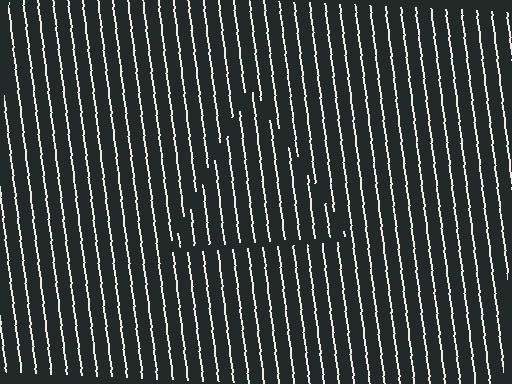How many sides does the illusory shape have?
3 sides — the line-ends trace a triangle.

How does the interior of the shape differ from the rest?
The interior of the shape contains the same grating, shifted by half a period — the contour is defined by the phase discontinuity where line-ends from the inner and outer gratings abut.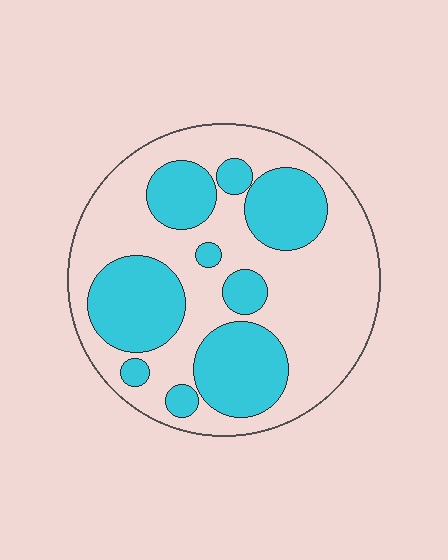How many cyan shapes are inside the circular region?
9.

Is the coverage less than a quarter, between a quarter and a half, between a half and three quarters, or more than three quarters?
Between a quarter and a half.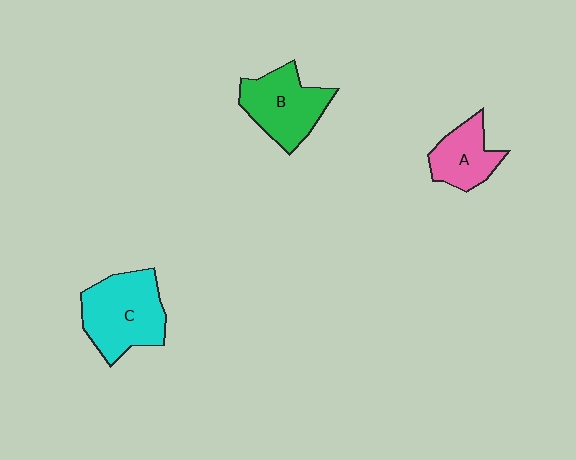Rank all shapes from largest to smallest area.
From largest to smallest: C (cyan), B (green), A (pink).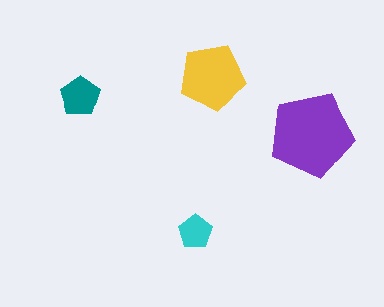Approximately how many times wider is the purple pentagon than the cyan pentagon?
About 2.5 times wider.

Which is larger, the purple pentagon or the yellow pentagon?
The purple one.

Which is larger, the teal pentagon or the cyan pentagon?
The teal one.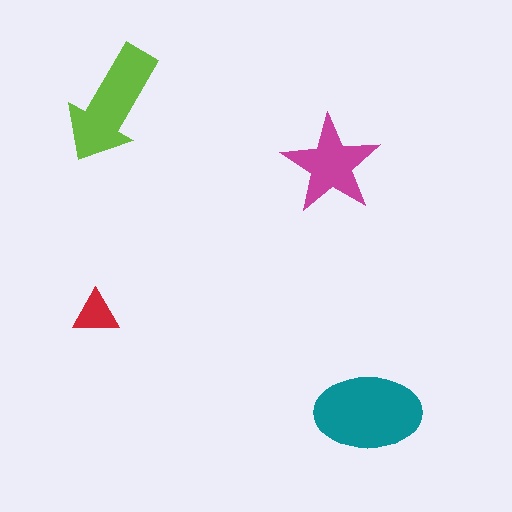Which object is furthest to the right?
The teal ellipse is rightmost.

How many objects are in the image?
There are 4 objects in the image.